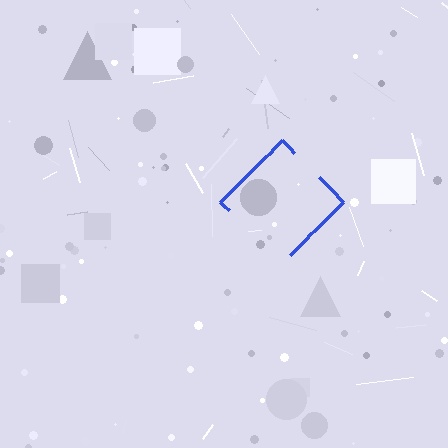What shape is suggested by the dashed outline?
The dashed outline suggests a diamond.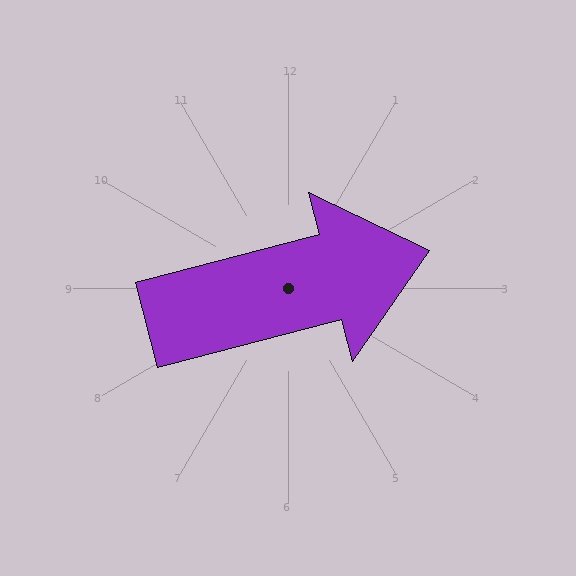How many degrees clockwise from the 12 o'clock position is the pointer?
Approximately 75 degrees.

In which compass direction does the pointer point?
East.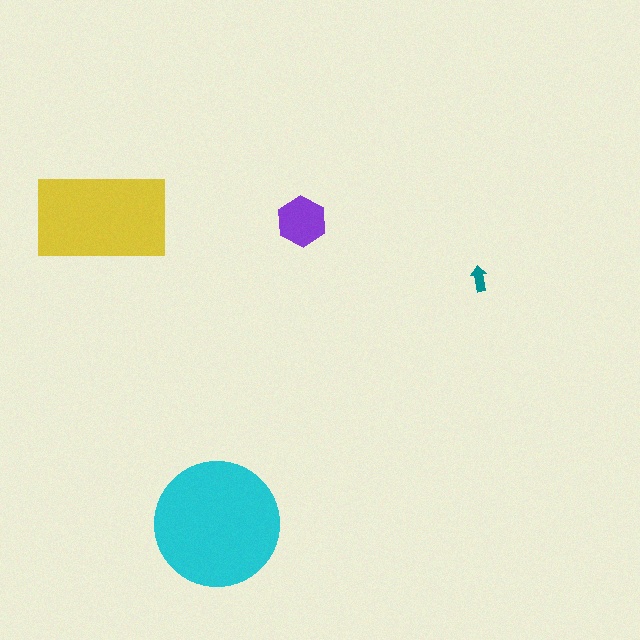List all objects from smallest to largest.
The teal arrow, the purple hexagon, the yellow rectangle, the cyan circle.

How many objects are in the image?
There are 4 objects in the image.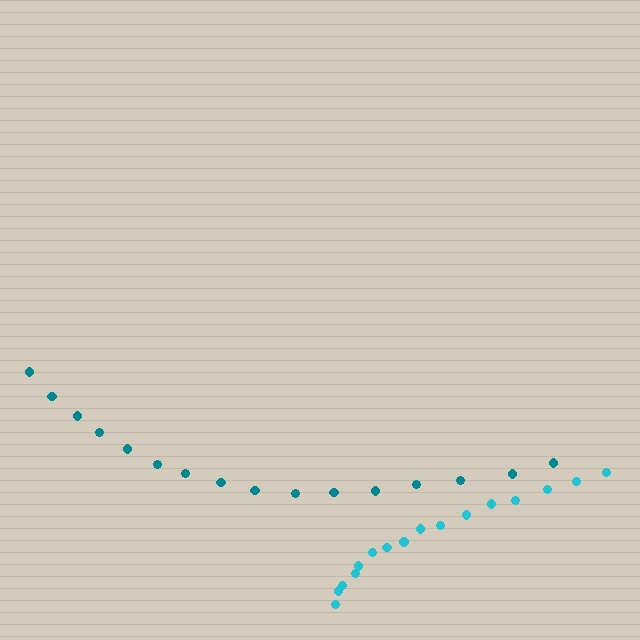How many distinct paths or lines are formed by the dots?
There are 2 distinct paths.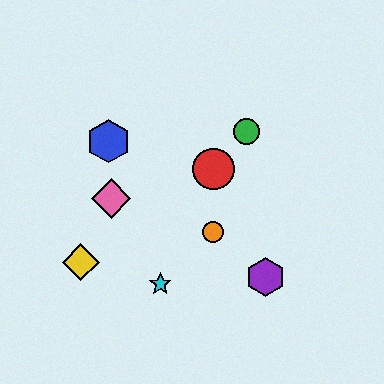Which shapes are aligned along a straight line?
The blue hexagon, the purple hexagon, the orange circle are aligned along a straight line.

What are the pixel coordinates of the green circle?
The green circle is at (247, 132).